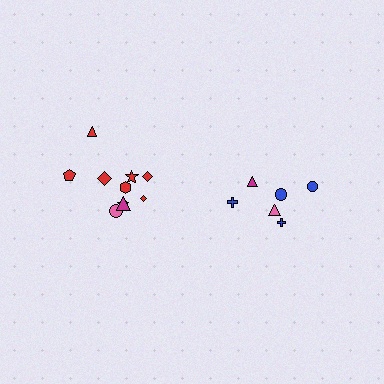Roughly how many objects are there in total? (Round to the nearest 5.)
Roughly 15 objects in total.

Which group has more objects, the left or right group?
The left group.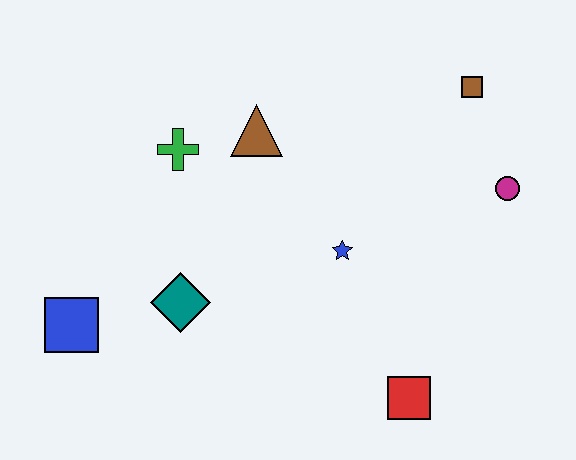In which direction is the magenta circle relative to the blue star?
The magenta circle is to the right of the blue star.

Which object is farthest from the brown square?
The blue square is farthest from the brown square.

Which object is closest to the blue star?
The brown triangle is closest to the blue star.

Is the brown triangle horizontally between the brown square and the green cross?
Yes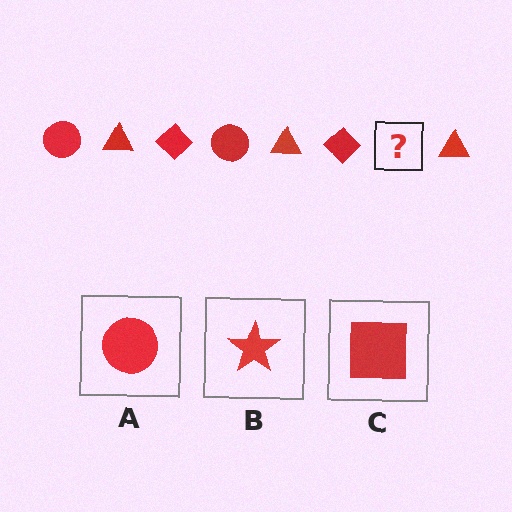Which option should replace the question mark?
Option A.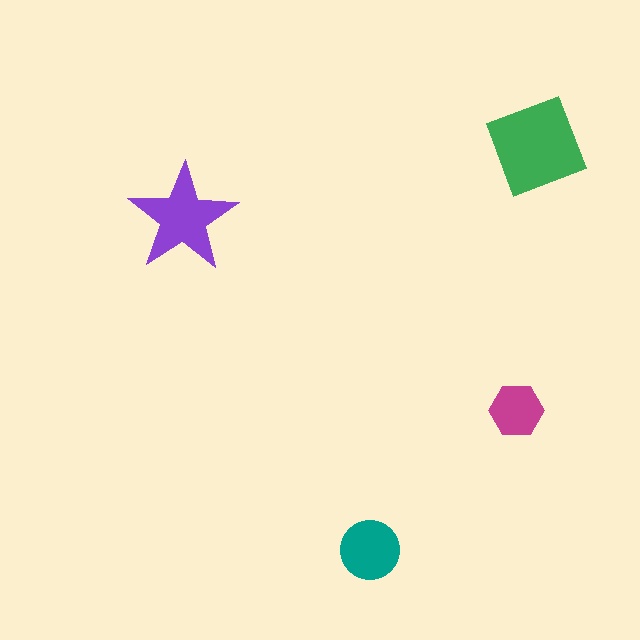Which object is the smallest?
The magenta hexagon.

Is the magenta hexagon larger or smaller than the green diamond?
Smaller.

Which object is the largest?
The green diamond.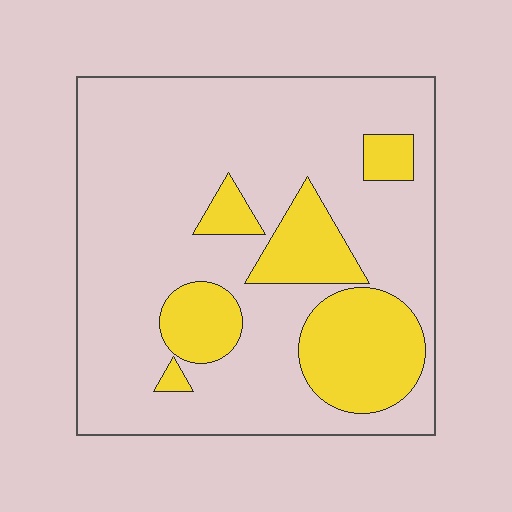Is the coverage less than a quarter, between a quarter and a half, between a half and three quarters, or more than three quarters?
Less than a quarter.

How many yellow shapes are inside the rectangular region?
6.